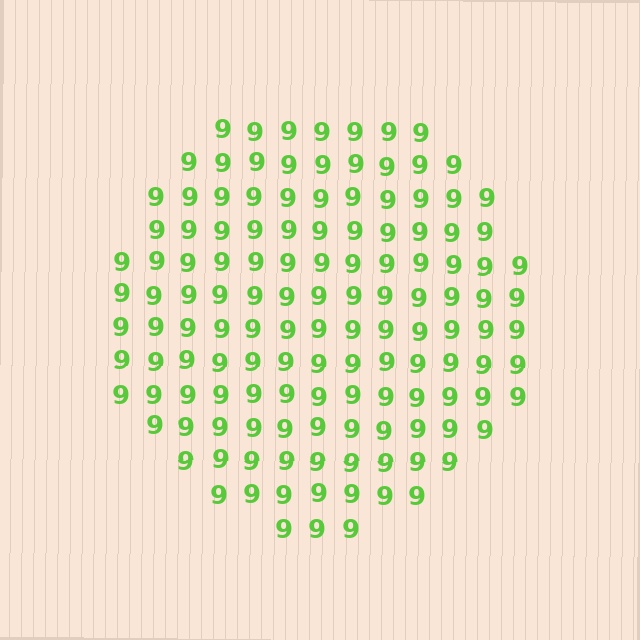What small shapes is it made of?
It is made of small digit 9's.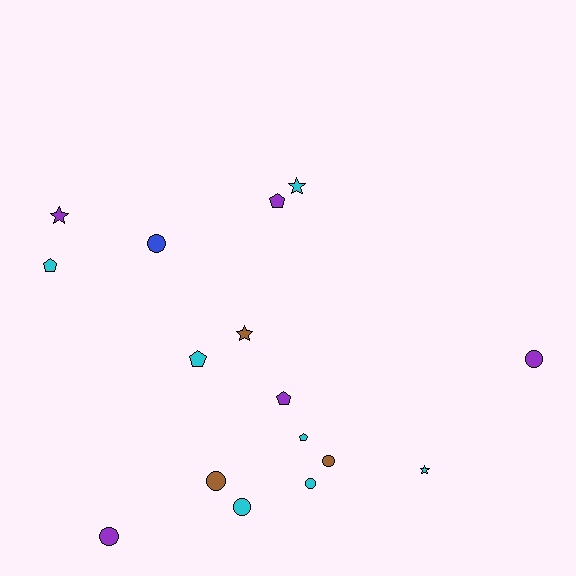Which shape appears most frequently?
Circle, with 7 objects.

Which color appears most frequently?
Cyan, with 7 objects.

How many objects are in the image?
There are 16 objects.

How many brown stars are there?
There is 1 brown star.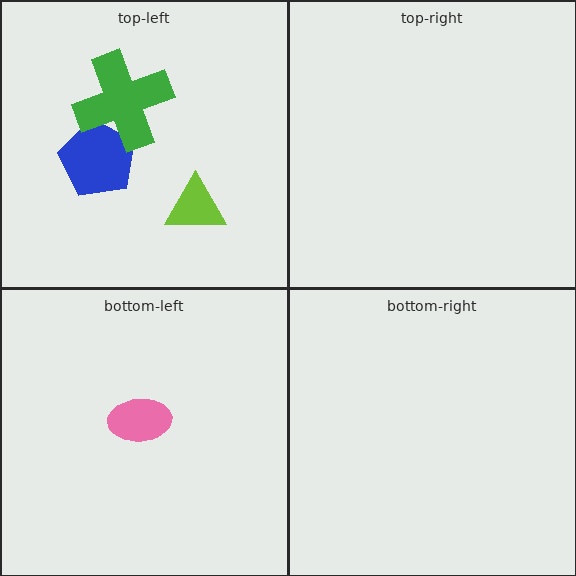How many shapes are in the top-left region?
3.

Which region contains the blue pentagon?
The top-left region.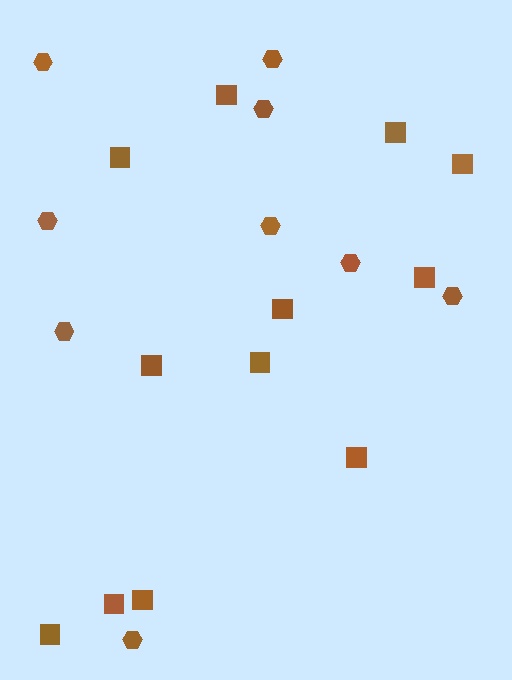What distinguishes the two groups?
There are 2 groups: one group of squares (12) and one group of hexagons (9).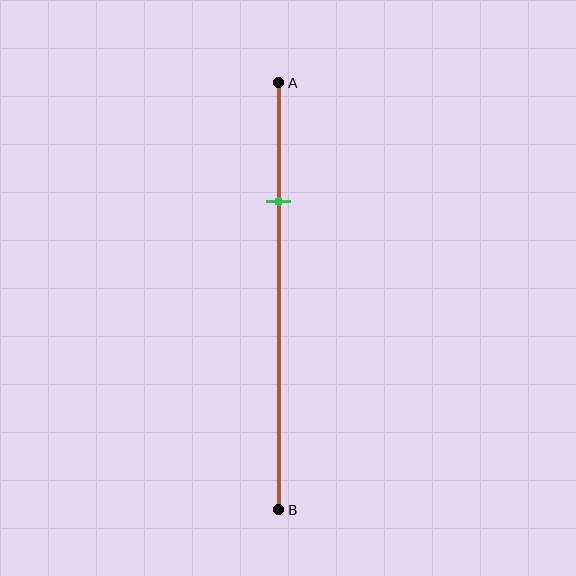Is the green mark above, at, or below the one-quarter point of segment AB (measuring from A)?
The green mark is approximately at the one-quarter point of segment AB.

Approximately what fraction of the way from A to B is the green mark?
The green mark is approximately 30% of the way from A to B.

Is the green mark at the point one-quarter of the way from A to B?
Yes, the mark is approximately at the one-quarter point.